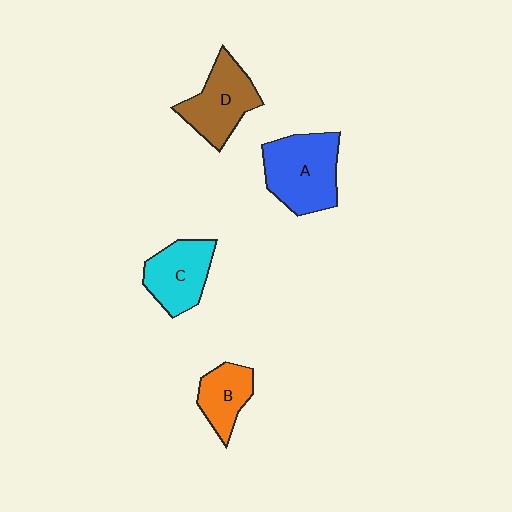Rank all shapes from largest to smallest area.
From largest to smallest: A (blue), D (brown), C (cyan), B (orange).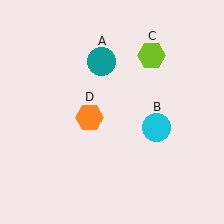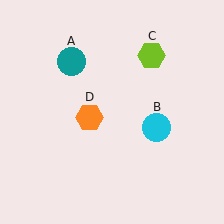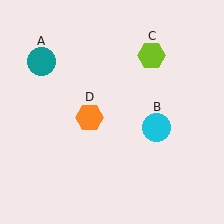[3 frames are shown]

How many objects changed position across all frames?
1 object changed position: teal circle (object A).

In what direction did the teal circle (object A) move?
The teal circle (object A) moved left.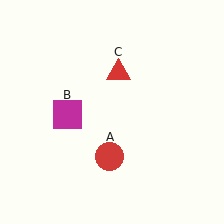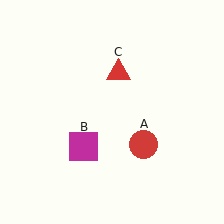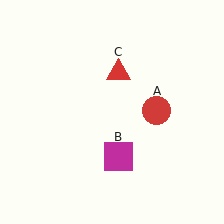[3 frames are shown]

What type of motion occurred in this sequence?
The red circle (object A), magenta square (object B) rotated counterclockwise around the center of the scene.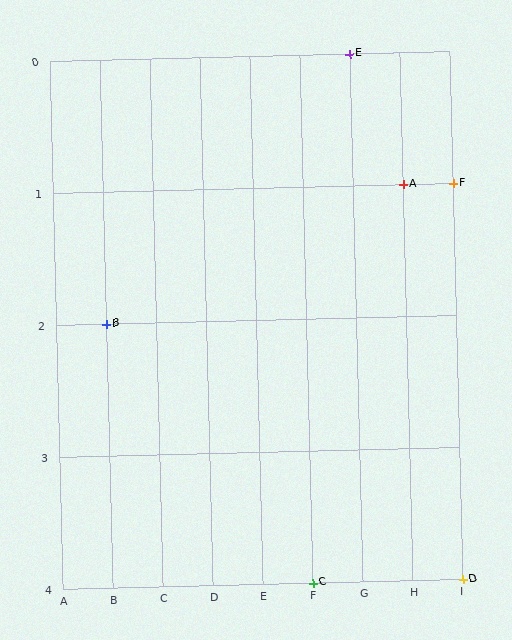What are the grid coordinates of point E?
Point E is at grid coordinates (G, 0).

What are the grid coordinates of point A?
Point A is at grid coordinates (H, 1).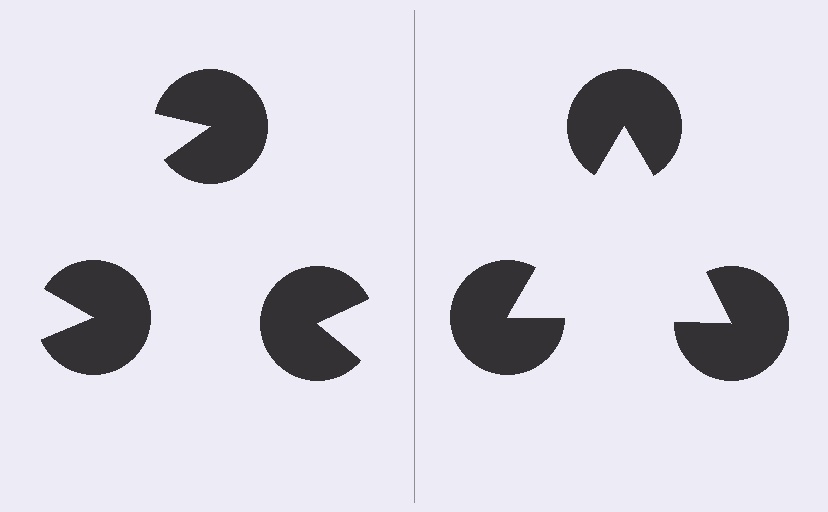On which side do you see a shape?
An illusory triangle appears on the right side. On the left side the wedge cuts are rotated, so no coherent shape forms.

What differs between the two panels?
The pac-man discs are positioned identically on both sides; only the wedge orientations differ. On the right they align to a triangle; on the left they are misaligned.